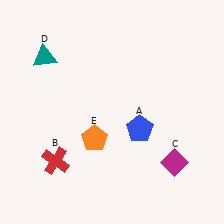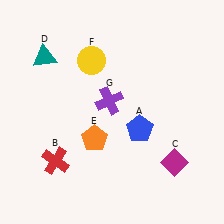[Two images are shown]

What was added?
A yellow circle (F), a purple cross (G) were added in Image 2.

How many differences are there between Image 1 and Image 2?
There are 2 differences between the two images.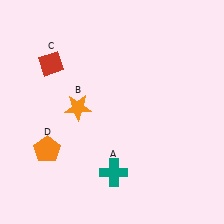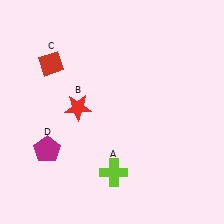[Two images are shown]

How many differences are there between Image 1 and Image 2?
There are 3 differences between the two images.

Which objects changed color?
A changed from teal to lime. B changed from orange to red. D changed from orange to magenta.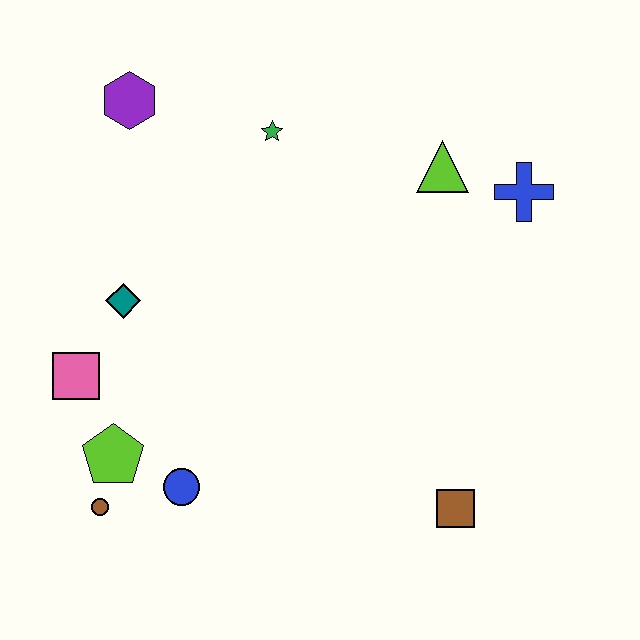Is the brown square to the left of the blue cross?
Yes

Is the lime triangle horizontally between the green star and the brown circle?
No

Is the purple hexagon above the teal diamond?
Yes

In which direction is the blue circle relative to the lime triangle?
The blue circle is below the lime triangle.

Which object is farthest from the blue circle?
The blue cross is farthest from the blue circle.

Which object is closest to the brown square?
The blue circle is closest to the brown square.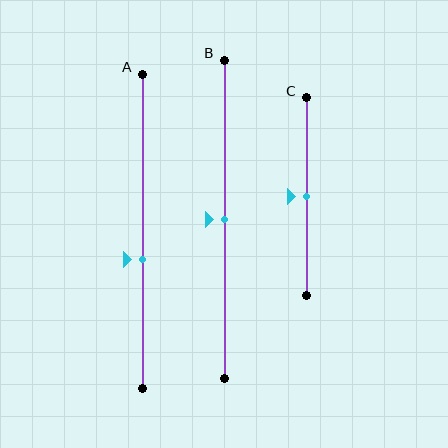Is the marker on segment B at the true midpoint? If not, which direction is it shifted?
Yes, the marker on segment B is at the true midpoint.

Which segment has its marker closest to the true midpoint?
Segment B has its marker closest to the true midpoint.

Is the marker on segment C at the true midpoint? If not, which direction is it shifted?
Yes, the marker on segment C is at the true midpoint.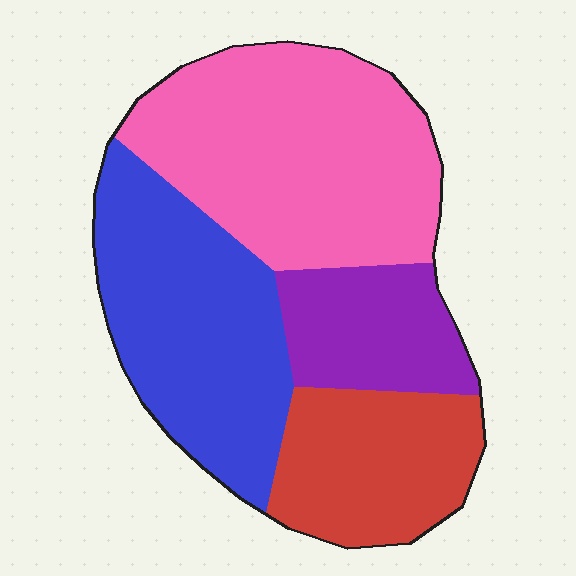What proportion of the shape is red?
Red covers roughly 20% of the shape.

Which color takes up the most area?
Pink, at roughly 35%.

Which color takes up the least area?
Purple, at roughly 15%.